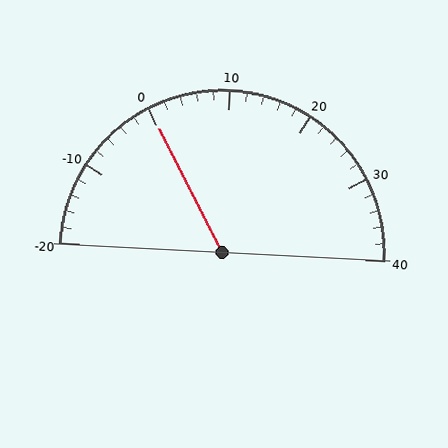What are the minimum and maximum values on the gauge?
The gauge ranges from -20 to 40.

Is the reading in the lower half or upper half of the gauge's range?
The reading is in the lower half of the range (-20 to 40).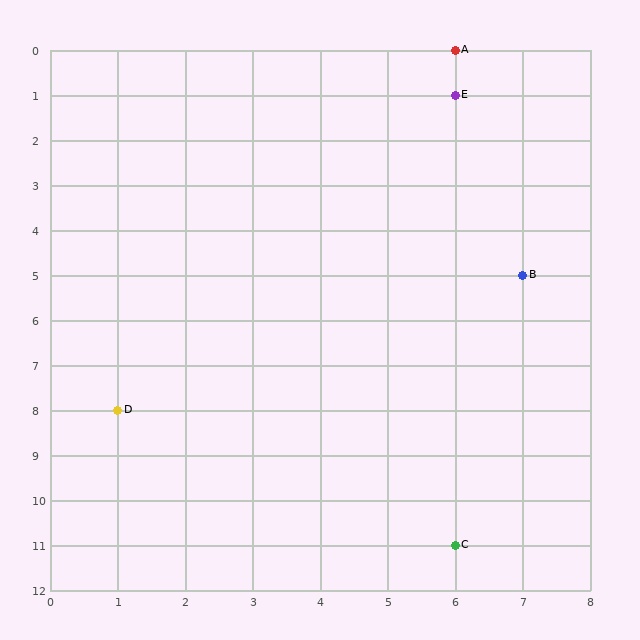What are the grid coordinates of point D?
Point D is at grid coordinates (1, 8).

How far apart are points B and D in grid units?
Points B and D are 6 columns and 3 rows apart (about 6.7 grid units diagonally).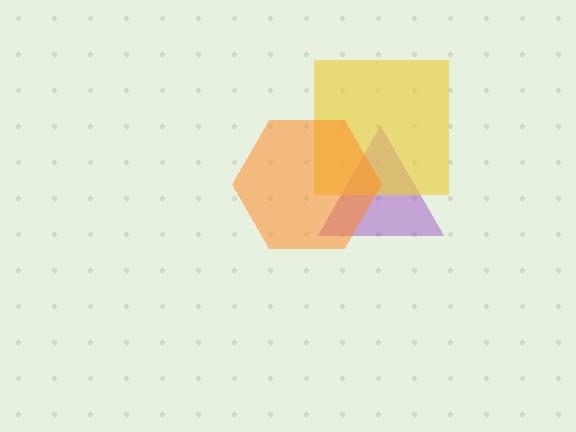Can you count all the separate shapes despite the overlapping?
Yes, there are 3 separate shapes.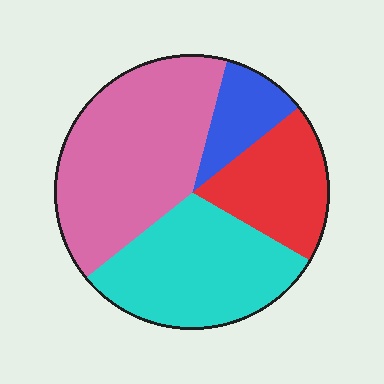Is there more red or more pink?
Pink.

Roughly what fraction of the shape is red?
Red takes up between a sixth and a third of the shape.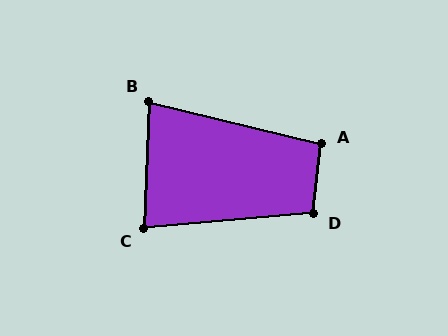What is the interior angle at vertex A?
Approximately 97 degrees (obtuse).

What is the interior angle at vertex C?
Approximately 83 degrees (acute).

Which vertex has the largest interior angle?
D, at approximately 101 degrees.